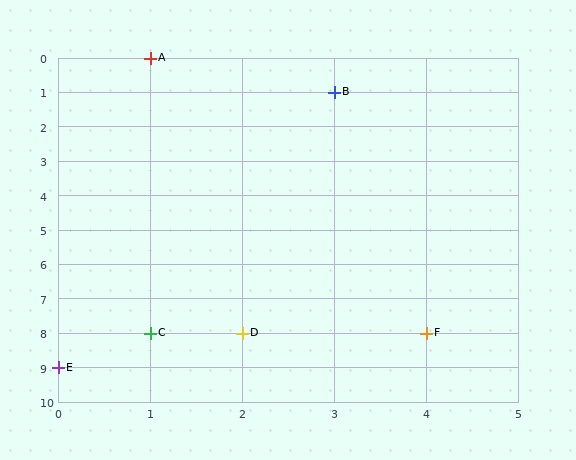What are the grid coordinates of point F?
Point F is at grid coordinates (4, 8).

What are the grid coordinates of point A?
Point A is at grid coordinates (1, 0).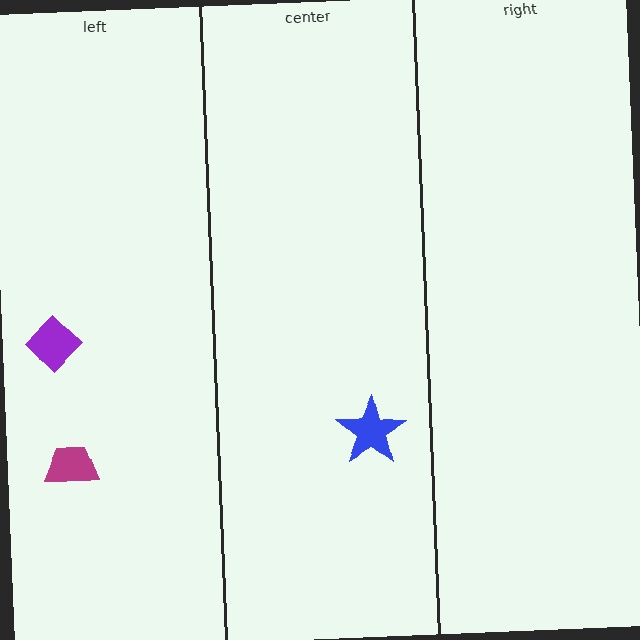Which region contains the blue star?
The center region.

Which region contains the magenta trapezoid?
The left region.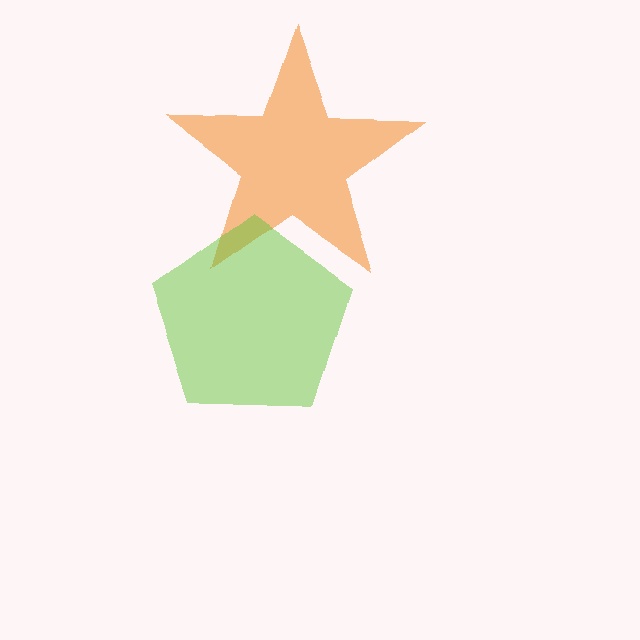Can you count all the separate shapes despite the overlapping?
Yes, there are 2 separate shapes.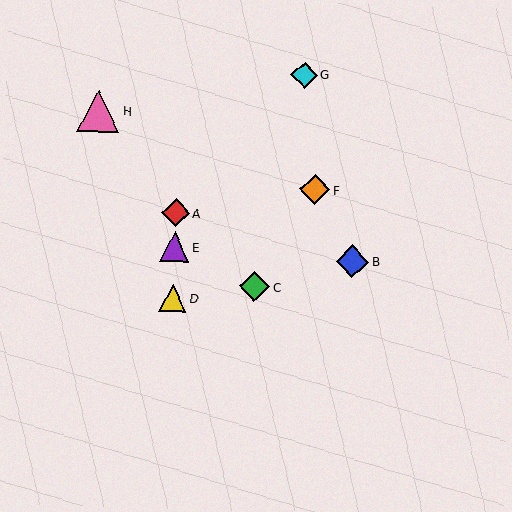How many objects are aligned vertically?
3 objects (A, D, E) are aligned vertically.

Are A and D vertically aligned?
Yes, both are at x≈176.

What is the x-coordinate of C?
Object C is at x≈254.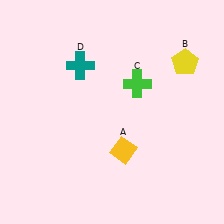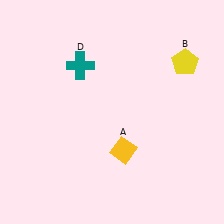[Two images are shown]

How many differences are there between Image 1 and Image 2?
There is 1 difference between the two images.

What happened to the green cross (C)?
The green cross (C) was removed in Image 2. It was in the top-right area of Image 1.